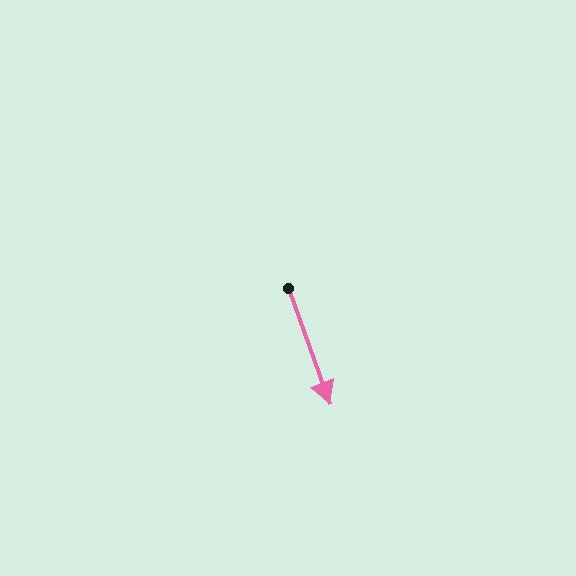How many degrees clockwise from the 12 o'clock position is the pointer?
Approximately 160 degrees.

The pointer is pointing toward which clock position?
Roughly 5 o'clock.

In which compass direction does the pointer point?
South.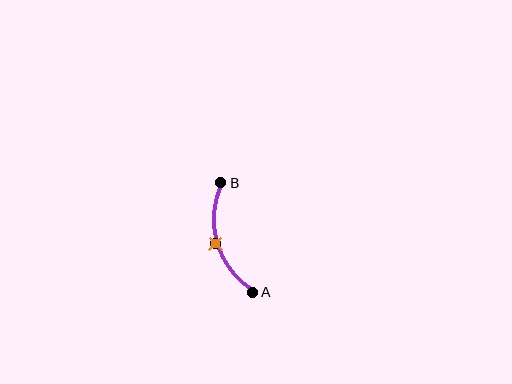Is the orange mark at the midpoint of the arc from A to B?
Yes. The orange mark lies on the arc at equal arc-length from both A and B — it is the arc midpoint.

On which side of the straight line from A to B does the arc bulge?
The arc bulges to the left of the straight line connecting A and B.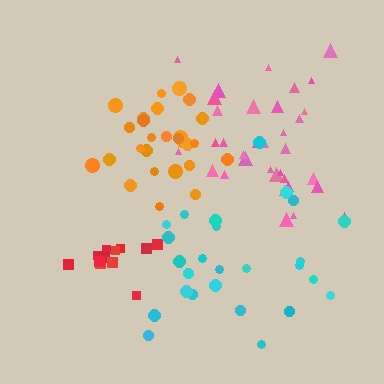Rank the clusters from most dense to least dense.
orange, red, pink, cyan.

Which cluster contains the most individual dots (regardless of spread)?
Pink (34).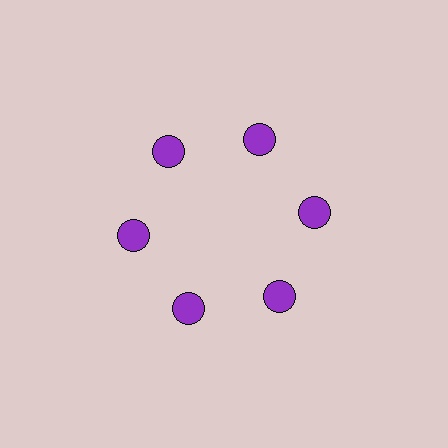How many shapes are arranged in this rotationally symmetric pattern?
There are 6 shapes, arranged in 6 groups of 1.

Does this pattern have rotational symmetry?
Yes, this pattern has 6-fold rotational symmetry. It looks the same after rotating 60 degrees around the center.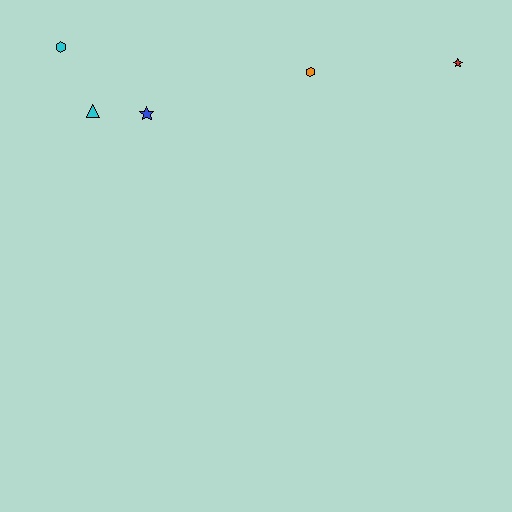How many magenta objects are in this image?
There are no magenta objects.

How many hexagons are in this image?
There are 2 hexagons.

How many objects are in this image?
There are 5 objects.